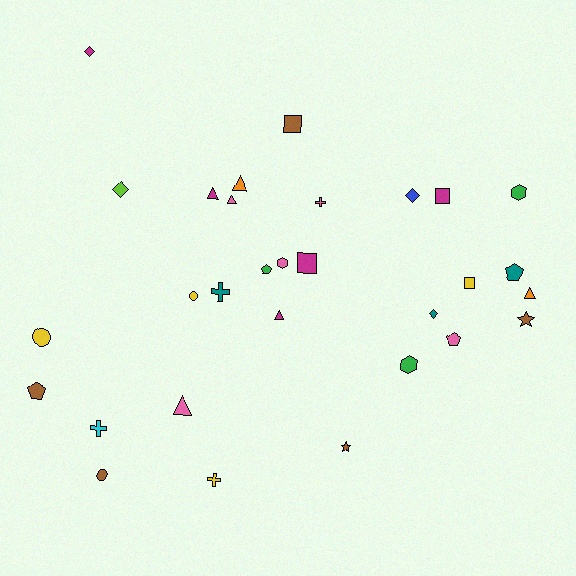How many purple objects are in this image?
There are no purple objects.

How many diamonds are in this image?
There are 4 diamonds.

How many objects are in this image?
There are 30 objects.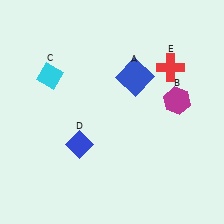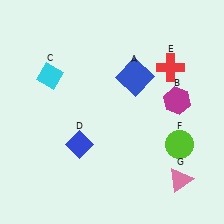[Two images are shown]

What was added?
A lime circle (F), a pink triangle (G) were added in Image 2.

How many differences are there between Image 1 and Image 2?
There are 2 differences between the two images.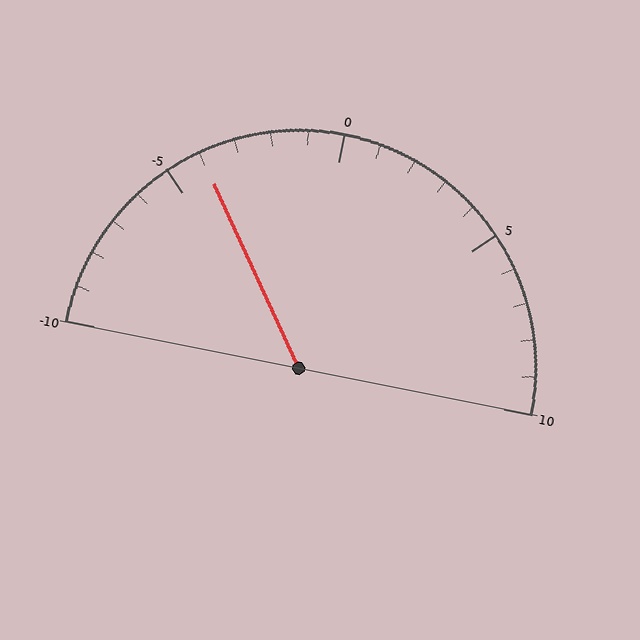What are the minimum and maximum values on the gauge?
The gauge ranges from -10 to 10.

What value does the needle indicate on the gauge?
The needle indicates approximately -4.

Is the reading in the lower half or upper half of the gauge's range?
The reading is in the lower half of the range (-10 to 10).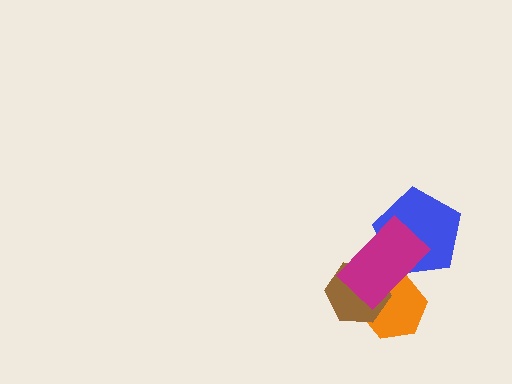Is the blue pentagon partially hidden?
Yes, it is partially covered by another shape.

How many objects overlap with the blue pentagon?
1 object overlaps with the blue pentagon.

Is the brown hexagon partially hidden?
Yes, it is partially covered by another shape.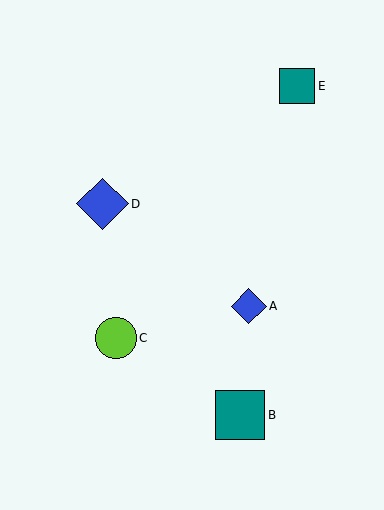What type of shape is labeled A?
Shape A is a blue diamond.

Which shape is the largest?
The blue diamond (labeled D) is the largest.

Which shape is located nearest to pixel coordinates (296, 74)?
The teal square (labeled E) at (297, 86) is nearest to that location.